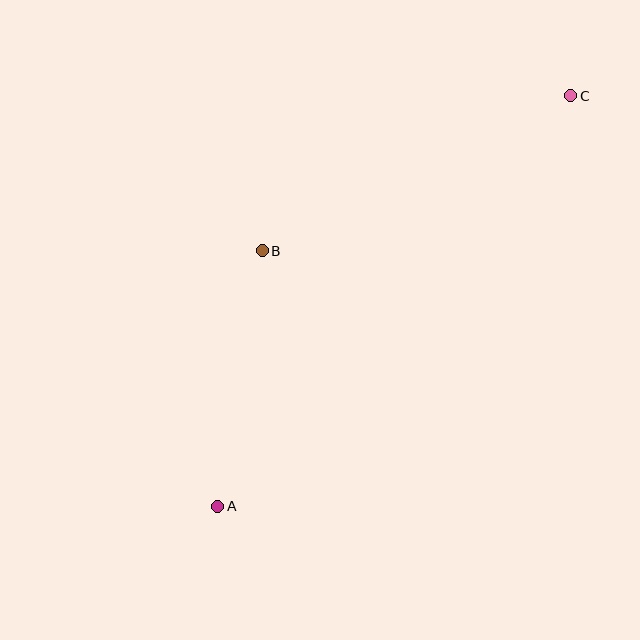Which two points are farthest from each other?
Points A and C are farthest from each other.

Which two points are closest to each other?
Points A and B are closest to each other.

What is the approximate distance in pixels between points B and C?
The distance between B and C is approximately 346 pixels.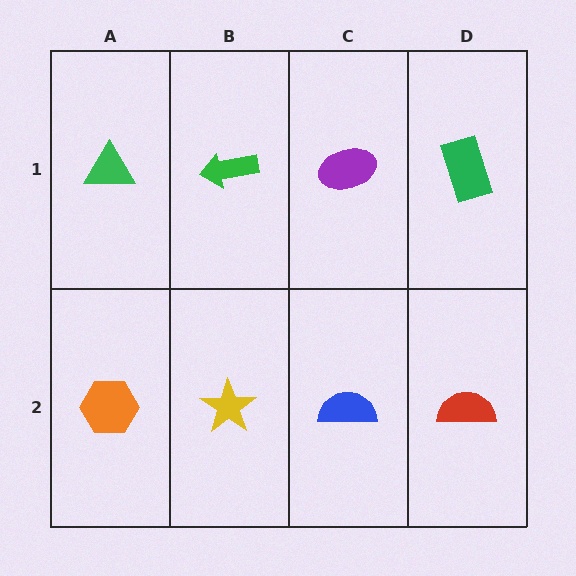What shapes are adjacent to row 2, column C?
A purple ellipse (row 1, column C), a yellow star (row 2, column B), a red semicircle (row 2, column D).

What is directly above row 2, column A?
A green triangle.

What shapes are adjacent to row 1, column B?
A yellow star (row 2, column B), a green triangle (row 1, column A), a purple ellipse (row 1, column C).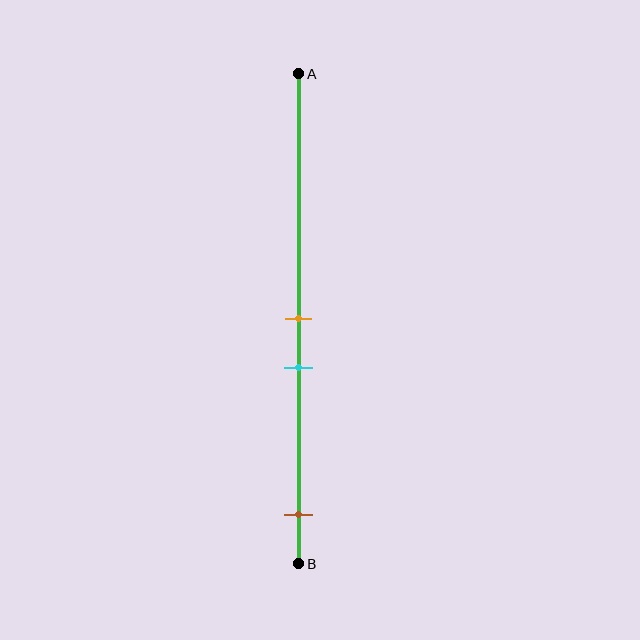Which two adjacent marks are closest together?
The orange and cyan marks are the closest adjacent pair.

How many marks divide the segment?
There are 3 marks dividing the segment.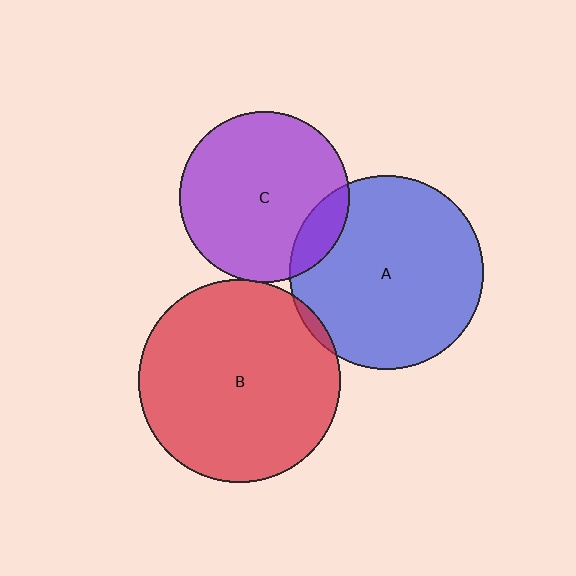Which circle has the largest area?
Circle B (red).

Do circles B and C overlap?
Yes.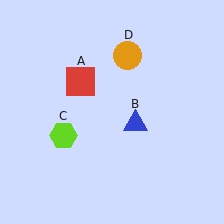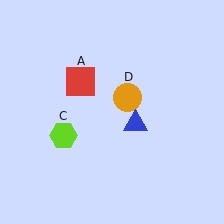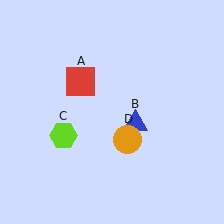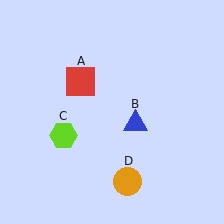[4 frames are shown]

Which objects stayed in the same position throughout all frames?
Red square (object A) and blue triangle (object B) and lime hexagon (object C) remained stationary.